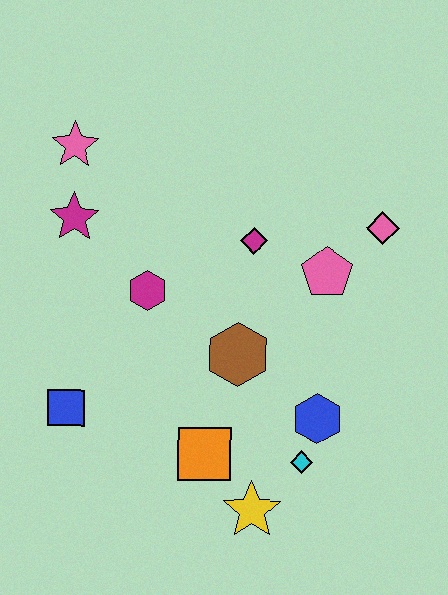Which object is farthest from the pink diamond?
The blue square is farthest from the pink diamond.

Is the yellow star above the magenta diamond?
No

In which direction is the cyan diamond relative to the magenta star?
The cyan diamond is below the magenta star.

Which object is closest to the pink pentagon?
The pink diamond is closest to the pink pentagon.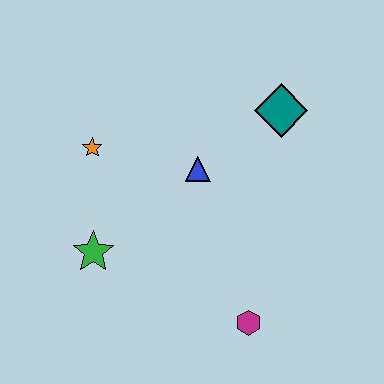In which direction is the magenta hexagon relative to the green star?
The magenta hexagon is to the right of the green star.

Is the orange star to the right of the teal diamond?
No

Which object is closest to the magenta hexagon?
The blue triangle is closest to the magenta hexagon.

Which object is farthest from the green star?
The teal diamond is farthest from the green star.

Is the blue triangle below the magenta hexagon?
No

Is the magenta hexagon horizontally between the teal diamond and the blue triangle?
Yes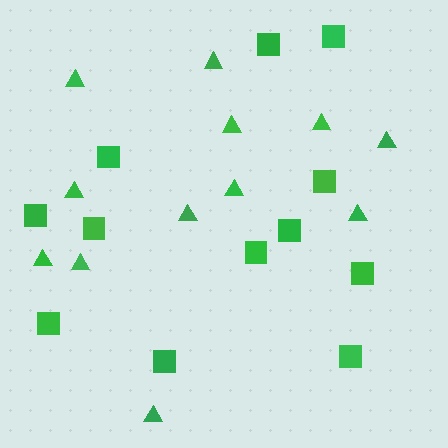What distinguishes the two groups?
There are 2 groups: one group of triangles (12) and one group of squares (12).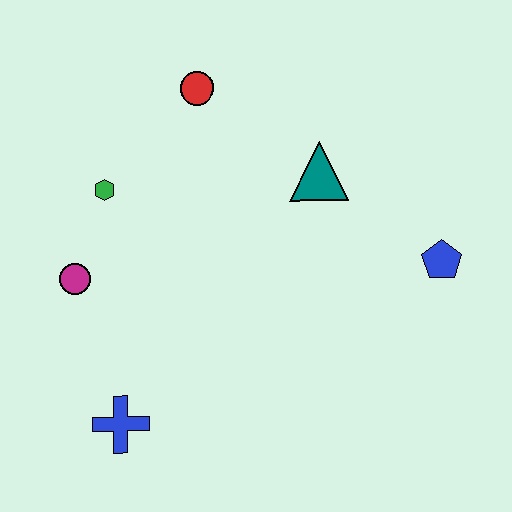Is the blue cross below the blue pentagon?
Yes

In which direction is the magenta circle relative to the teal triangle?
The magenta circle is to the left of the teal triangle.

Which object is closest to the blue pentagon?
The teal triangle is closest to the blue pentagon.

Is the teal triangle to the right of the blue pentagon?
No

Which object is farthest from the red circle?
The blue cross is farthest from the red circle.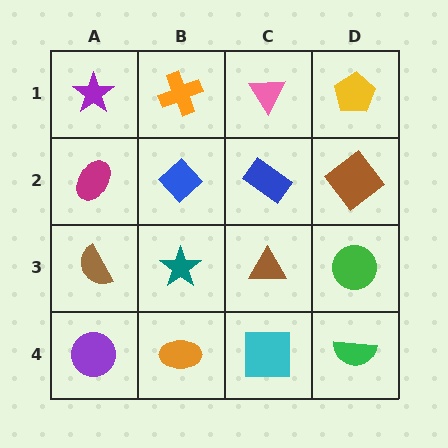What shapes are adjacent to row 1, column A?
A magenta ellipse (row 2, column A), an orange cross (row 1, column B).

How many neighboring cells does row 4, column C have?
3.